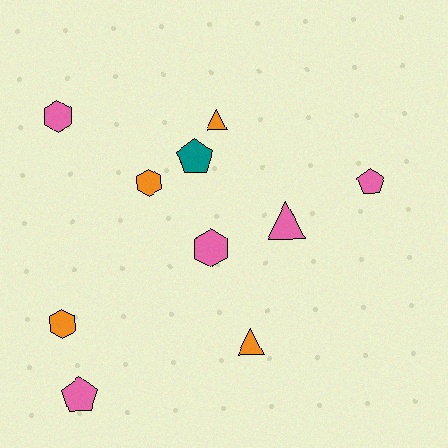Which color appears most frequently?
Pink, with 5 objects.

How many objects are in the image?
There are 10 objects.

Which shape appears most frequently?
Hexagon, with 4 objects.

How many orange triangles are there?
There are 2 orange triangles.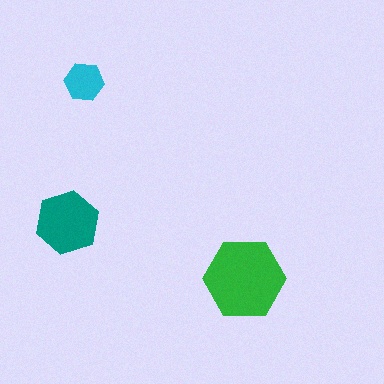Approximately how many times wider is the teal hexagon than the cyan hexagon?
About 1.5 times wider.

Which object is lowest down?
The green hexagon is bottommost.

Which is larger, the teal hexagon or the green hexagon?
The green one.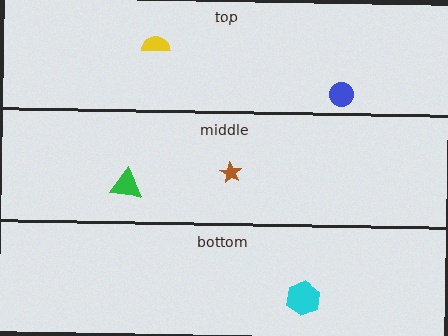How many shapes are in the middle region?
2.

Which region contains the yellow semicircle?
The top region.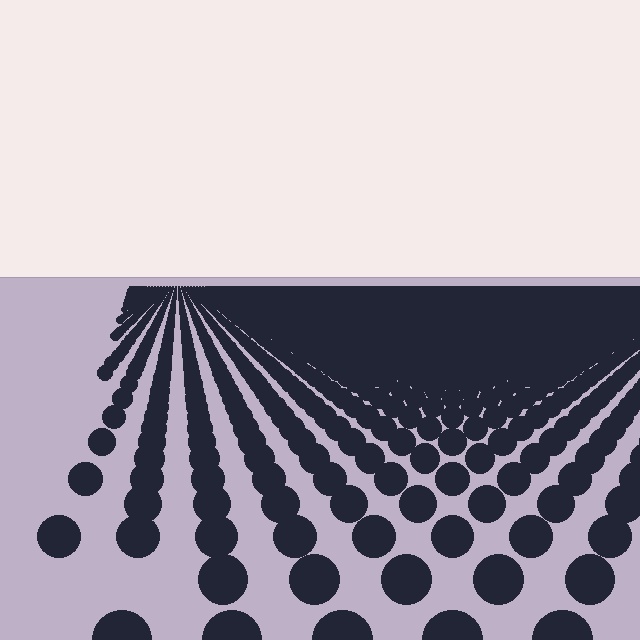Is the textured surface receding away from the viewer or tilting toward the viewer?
The surface is receding away from the viewer. Texture elements get smaller and denser toward the top.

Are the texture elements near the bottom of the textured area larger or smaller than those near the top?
Larger. Near the bottom, elements are closer to the viewer and appear at a bigger on-screen size.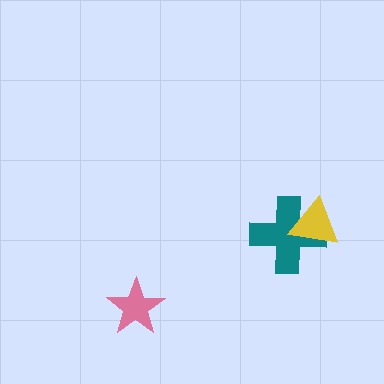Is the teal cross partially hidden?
Yes, it is partially covered by another shape.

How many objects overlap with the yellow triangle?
1 object overlaps with the yellow triangle.